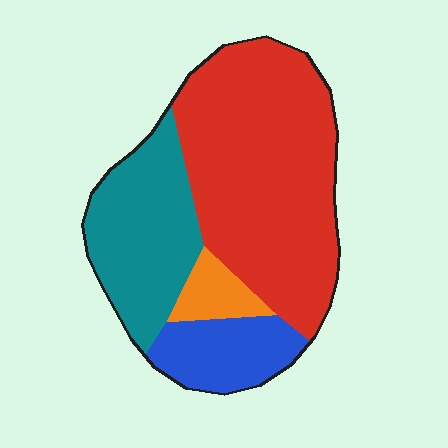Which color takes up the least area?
Orange, at roughly 5%.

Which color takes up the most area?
Red, at roughly 55%.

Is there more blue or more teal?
Teal.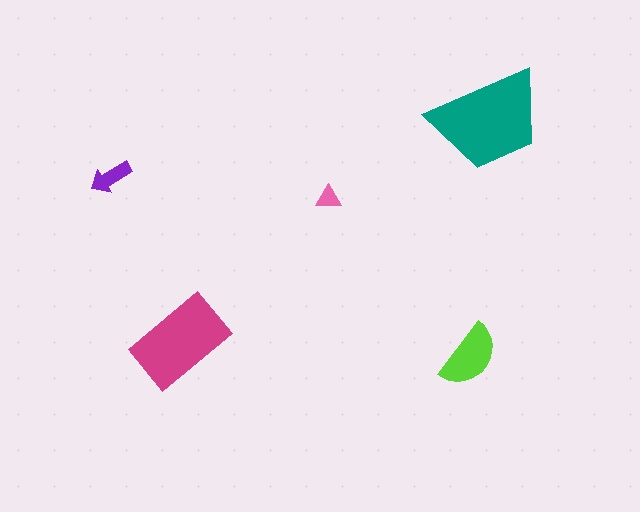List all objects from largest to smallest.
The teal trapezoid, the magenta rectangle, the lime semicircle, the purple arrow, the pink triangle.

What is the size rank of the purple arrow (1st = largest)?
4th.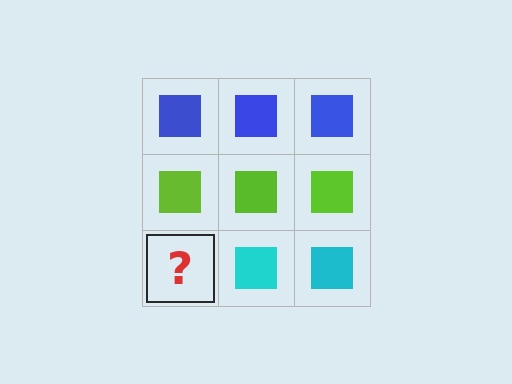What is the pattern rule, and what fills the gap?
The rule is that each row has a consistent color. The gap should be filled with a cyan square.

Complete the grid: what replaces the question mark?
The question mark should be replaced with a cyan square.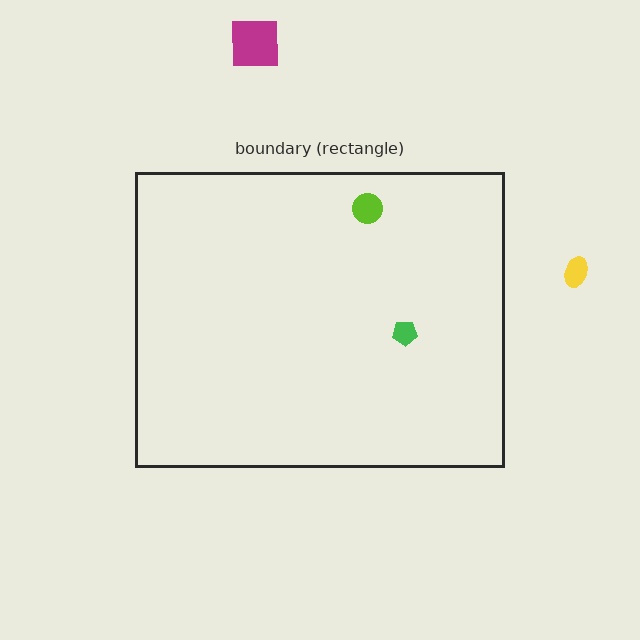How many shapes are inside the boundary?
2 inside, 2 outside.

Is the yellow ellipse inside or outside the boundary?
Outside.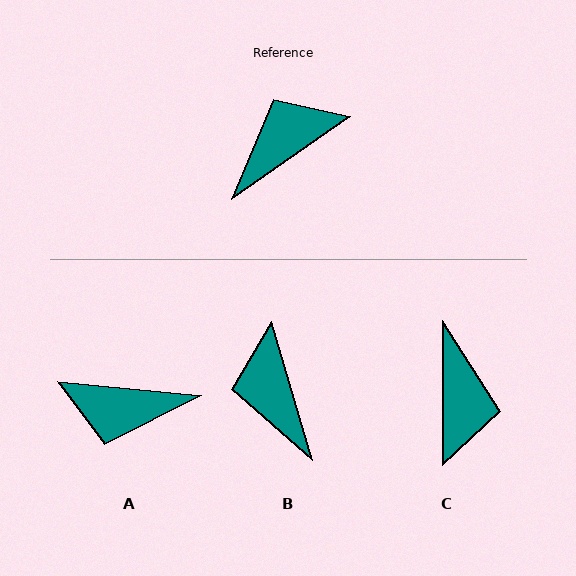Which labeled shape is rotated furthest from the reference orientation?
A, about 140 degrees away.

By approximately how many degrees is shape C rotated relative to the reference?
Approximately 124 degrees clockwise.